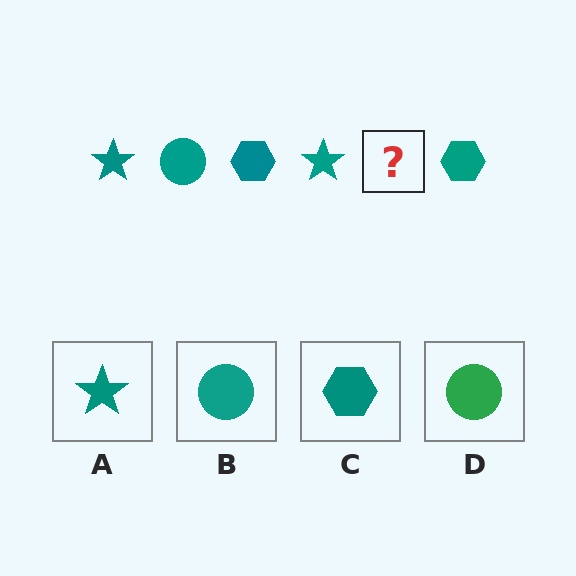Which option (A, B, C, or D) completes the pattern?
B.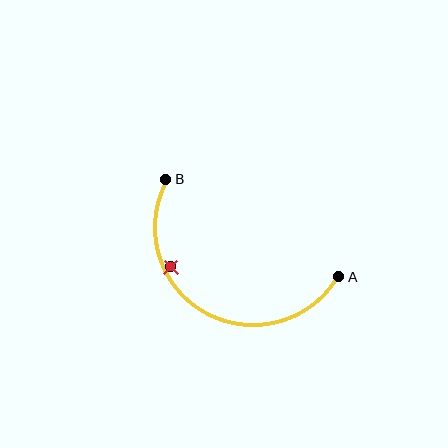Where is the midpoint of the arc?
The arc midpoint is the point on the curve farthest from the straight line joining A and B. It sits below that line.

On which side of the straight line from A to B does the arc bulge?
The arc bulges below the straight line connecting A and B.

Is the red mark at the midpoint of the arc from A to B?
No — the red mark does not lie on the arc at all. It sits slightly inside the curve.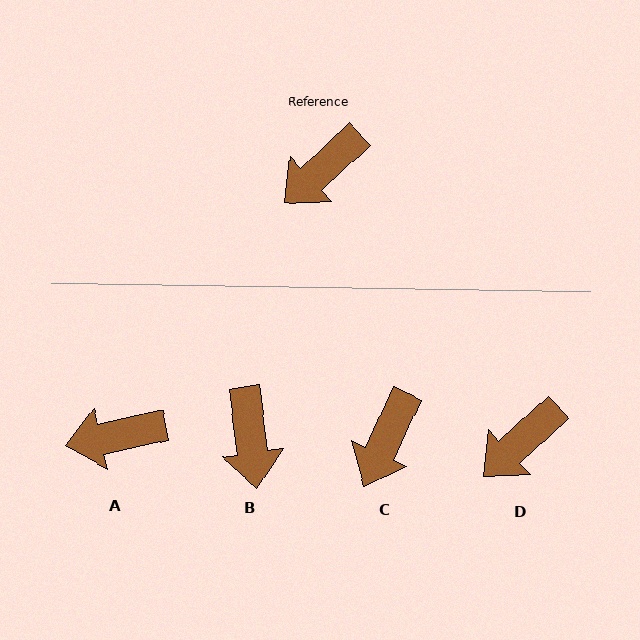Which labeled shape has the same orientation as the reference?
D.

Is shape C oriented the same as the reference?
No, it is off by about 22 degrees.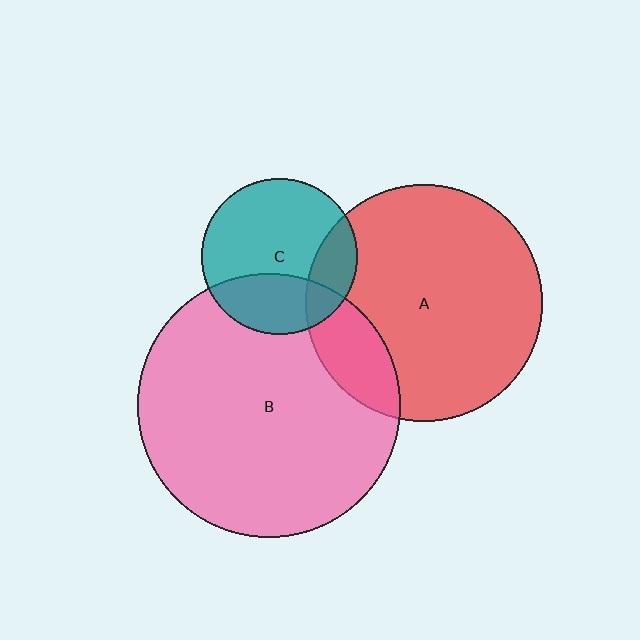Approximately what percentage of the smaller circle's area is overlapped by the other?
Approximately 15%.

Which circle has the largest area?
Circle B (pink).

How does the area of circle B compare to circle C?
Approximately 2.8 times.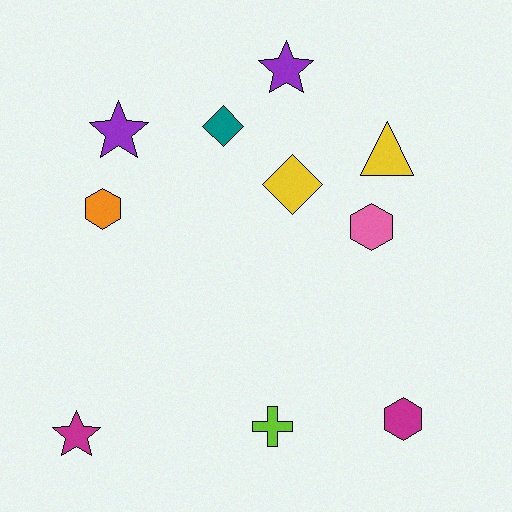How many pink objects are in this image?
There is 1 pink object.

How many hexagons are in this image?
There are 3 hexagons.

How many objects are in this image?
There are 10 objects.